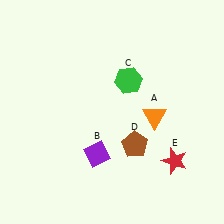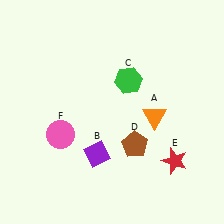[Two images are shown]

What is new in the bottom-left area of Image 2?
A pink circle (F) was added in the bottom-left area of Image 2.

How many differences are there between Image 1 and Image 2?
There is 1 difference between the two images.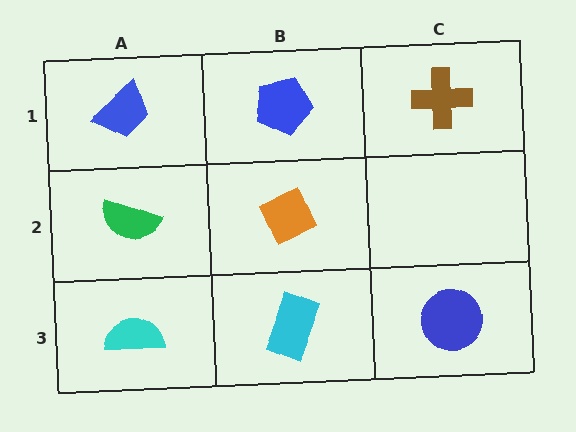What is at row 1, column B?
A blue pentagon.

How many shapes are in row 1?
3 shapes.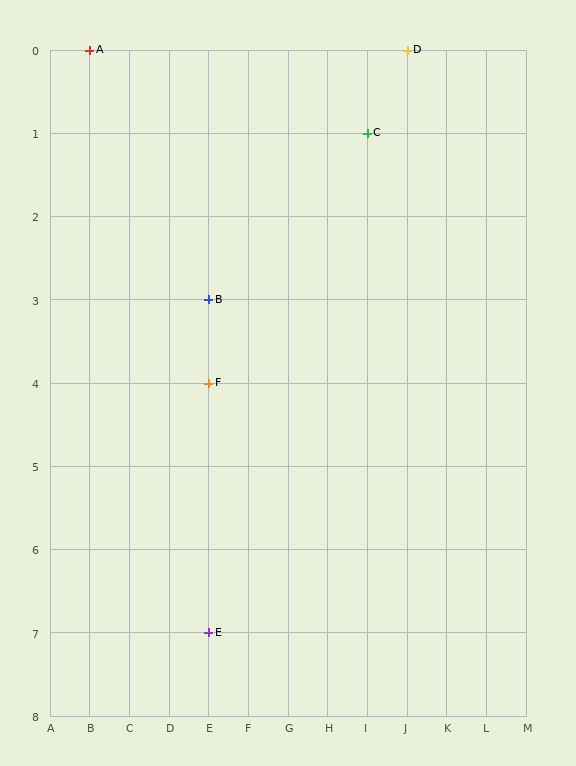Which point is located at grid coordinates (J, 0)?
Point D is at (J, 0).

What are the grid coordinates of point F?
Point F is at grid coordinates (E, 4).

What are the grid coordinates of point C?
Point C is at grid coordinates (I, 1).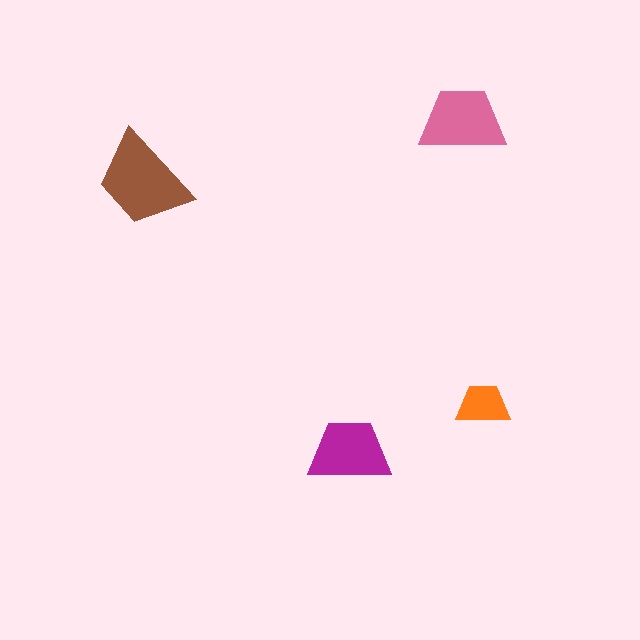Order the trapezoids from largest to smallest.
the brown one, the pink one, the magenta one, the orange one.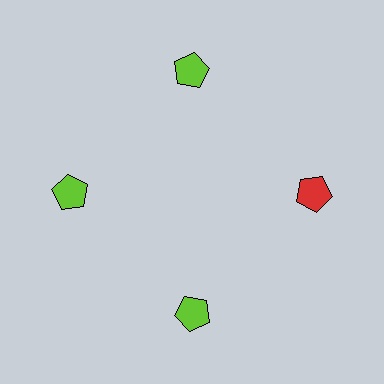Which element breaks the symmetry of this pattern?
The red pentagon at roughly the 3 o'clock position breaks the symmetry. All other shapes are lime pentagons.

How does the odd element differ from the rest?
It has a different color: red instead of lime.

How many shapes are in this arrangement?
There are 4 shapes arranged in a ring pattern.